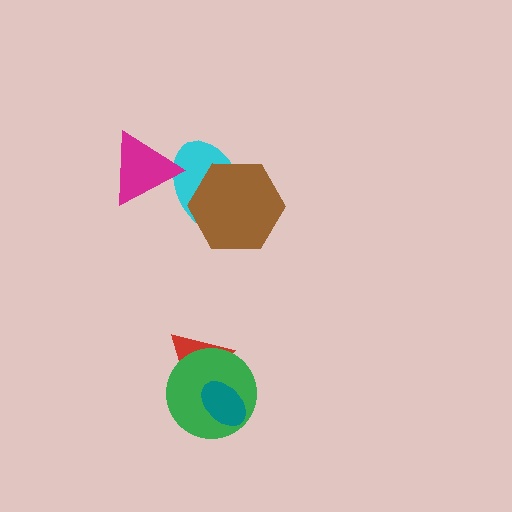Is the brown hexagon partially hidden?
No, no other shape covers it.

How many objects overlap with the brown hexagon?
1 object overlaps with the brown hexagon.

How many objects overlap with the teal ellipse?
2 objects overlap with the teal ellipse.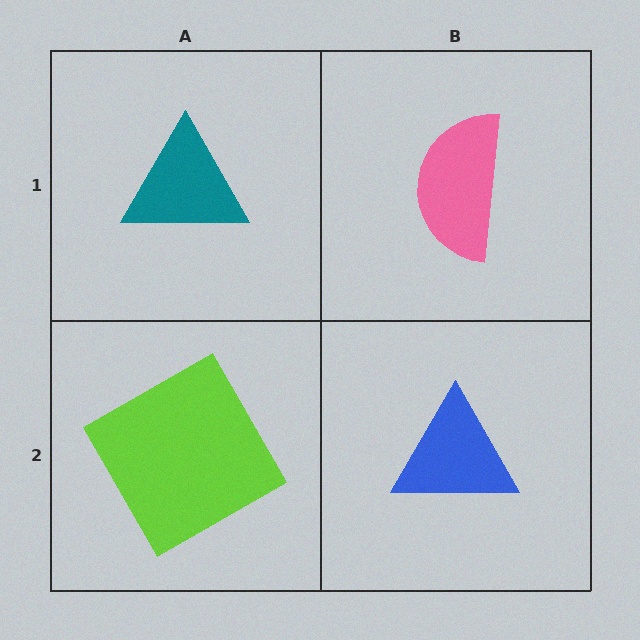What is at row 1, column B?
A pink semicircle.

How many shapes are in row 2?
2 shapes.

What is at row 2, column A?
A lime square.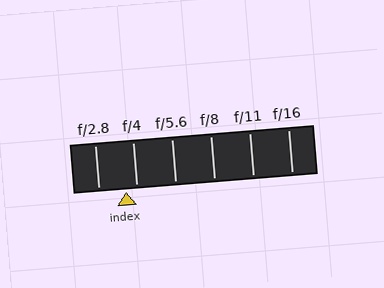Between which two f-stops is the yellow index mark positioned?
The index mark is between f/2.8 and f/4.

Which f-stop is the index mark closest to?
The index mark is closest to f/4.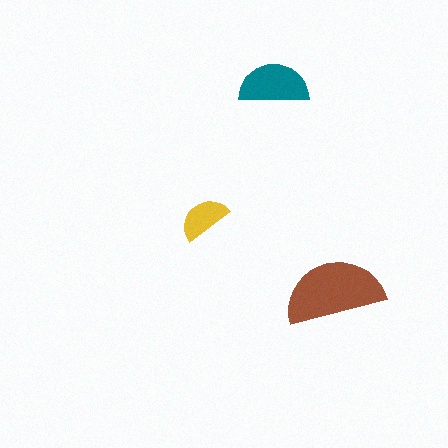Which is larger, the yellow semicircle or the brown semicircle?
The brown one.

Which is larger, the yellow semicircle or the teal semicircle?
The teal one.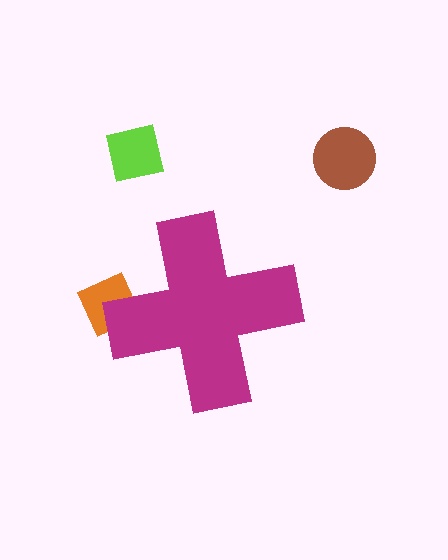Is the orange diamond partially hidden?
Yes, the orange diamond is partially hidden behind the magenta cross.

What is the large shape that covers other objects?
A magenta cross.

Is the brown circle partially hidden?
No, the brown circle is fully visible.